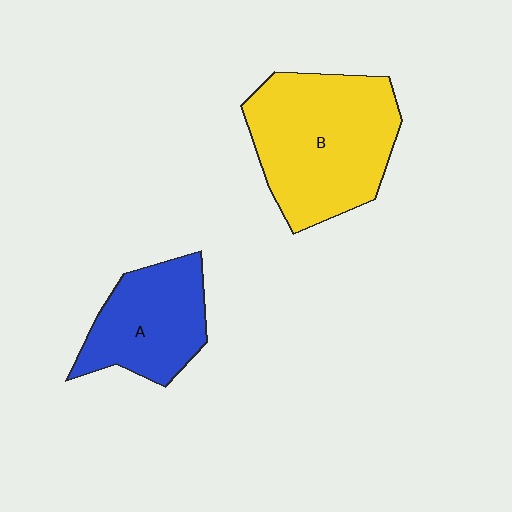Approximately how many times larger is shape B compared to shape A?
Approximately 1.6 times.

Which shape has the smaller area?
Shape A (blue).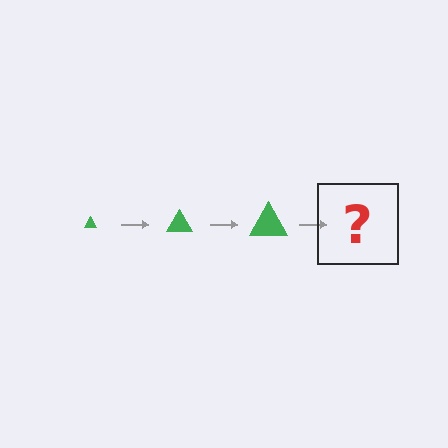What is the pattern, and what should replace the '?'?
The pattern is that the triangle gets progressively larger each step. The '?' should be a green triangle, larger than the previous one.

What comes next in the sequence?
The next element should be a green triangle, larger than the previous one.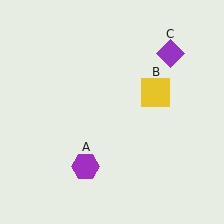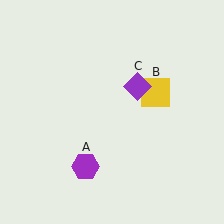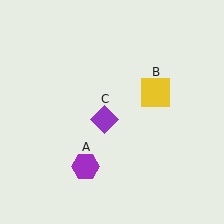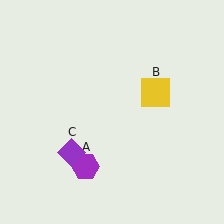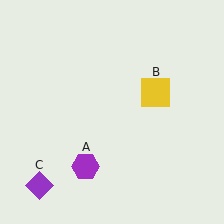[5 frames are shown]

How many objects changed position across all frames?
1 object changed position: purple diamond (object C).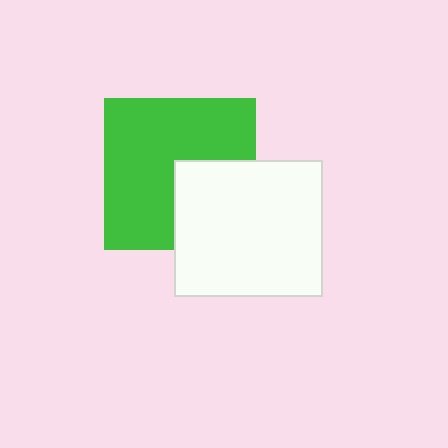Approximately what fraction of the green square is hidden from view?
Roughly 32% of the green square is hidden behind the white rectangle.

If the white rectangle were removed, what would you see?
You would see the complete green square.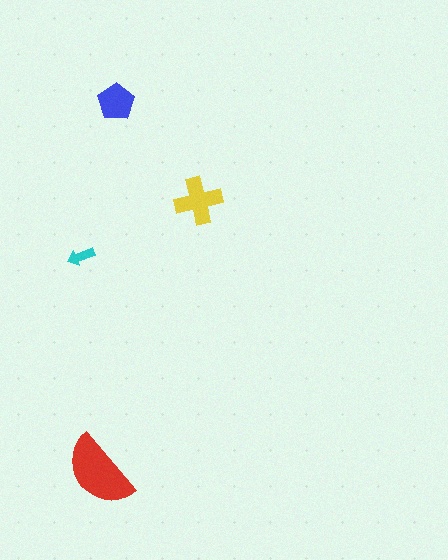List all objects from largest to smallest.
The red semicircle, the yellow cross, the blue pentagon, the cyan arrow.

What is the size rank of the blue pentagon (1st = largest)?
3rd.